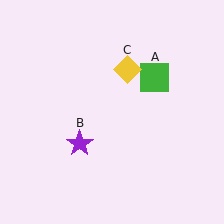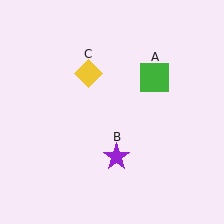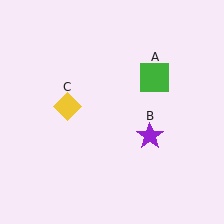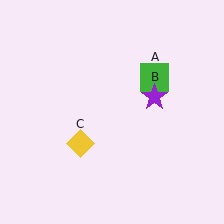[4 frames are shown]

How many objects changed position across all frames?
2 objects changed position: purple star (object B), yellow diamond (object C).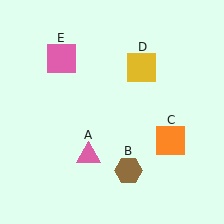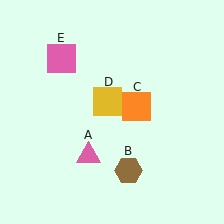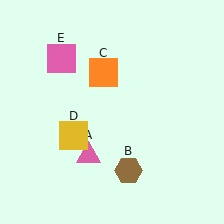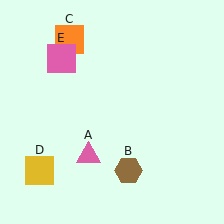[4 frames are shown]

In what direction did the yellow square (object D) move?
The yellow square (object D) moved down and to the left.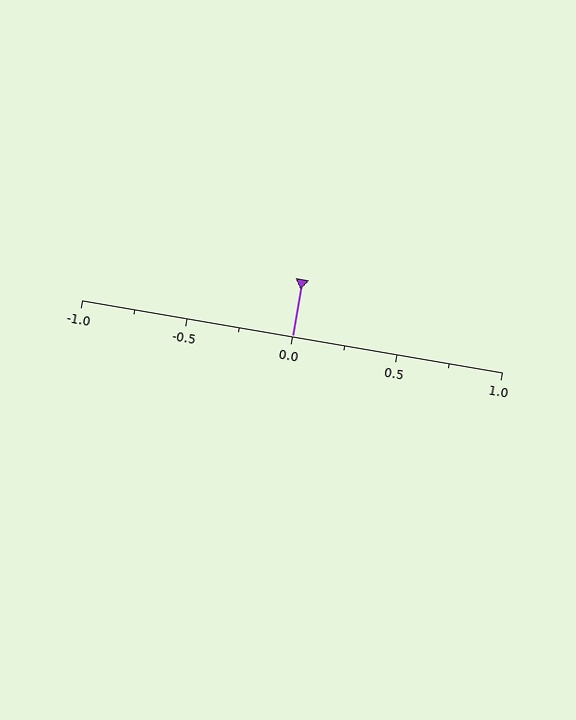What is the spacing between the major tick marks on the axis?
The major ticks are spaced 0.5 apart.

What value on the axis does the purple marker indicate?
The marker indicates approximately 0.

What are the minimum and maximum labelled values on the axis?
The axis runs from -1.0 to 1.0.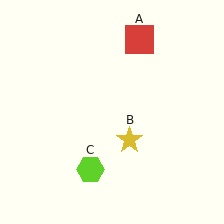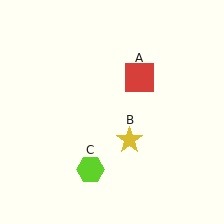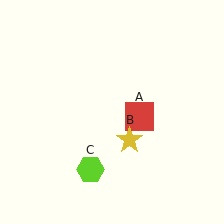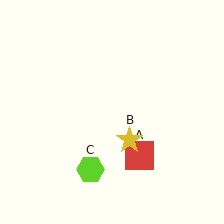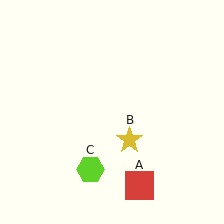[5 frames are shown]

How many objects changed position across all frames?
1 object changed position: red square (object A).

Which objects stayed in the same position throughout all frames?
Yellow star (object B) and lime hexagon (object C) remained stationary.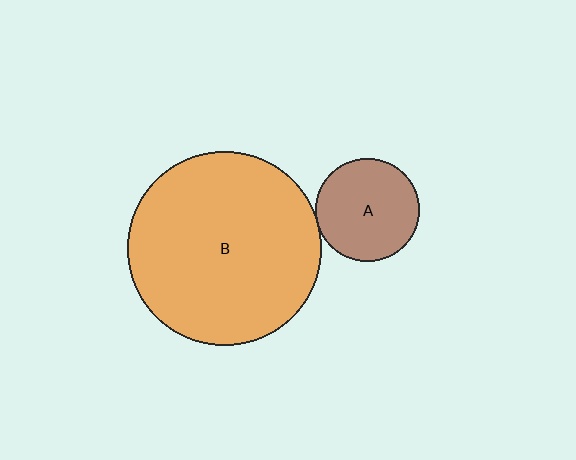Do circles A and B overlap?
Yes.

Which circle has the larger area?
Circle B (orange).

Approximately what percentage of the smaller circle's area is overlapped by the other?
Approximately 5%.